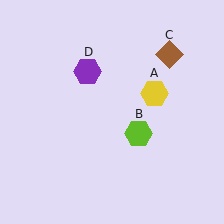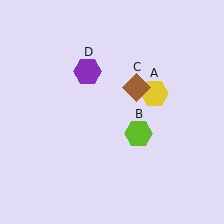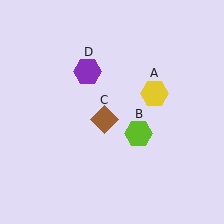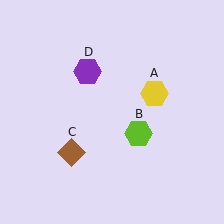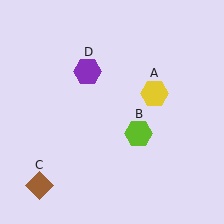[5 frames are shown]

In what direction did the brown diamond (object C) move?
The brown diamond (object C) moved down and to the left.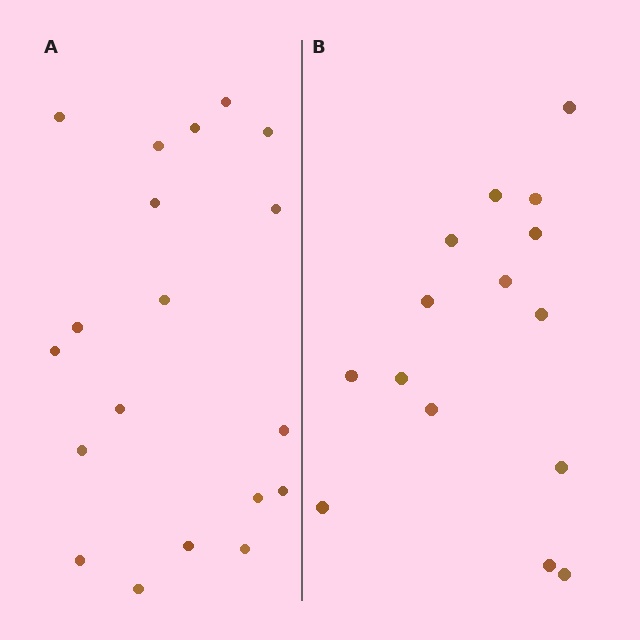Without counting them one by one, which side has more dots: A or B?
Region A (the left region) has more dots.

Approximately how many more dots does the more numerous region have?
Region A has about 4 more dots than region B.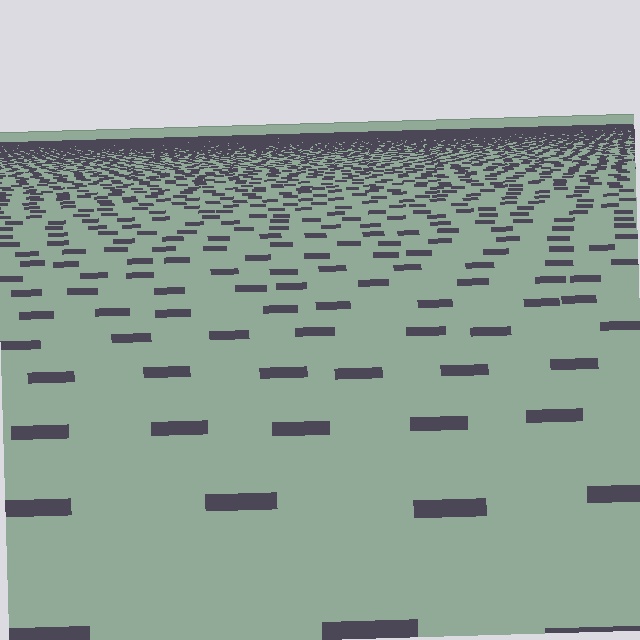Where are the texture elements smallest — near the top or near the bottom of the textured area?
Near the top.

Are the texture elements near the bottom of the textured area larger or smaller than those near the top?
Larger. Near the bottom, elements are closer to the viewer and appear at a bigger on-screen size.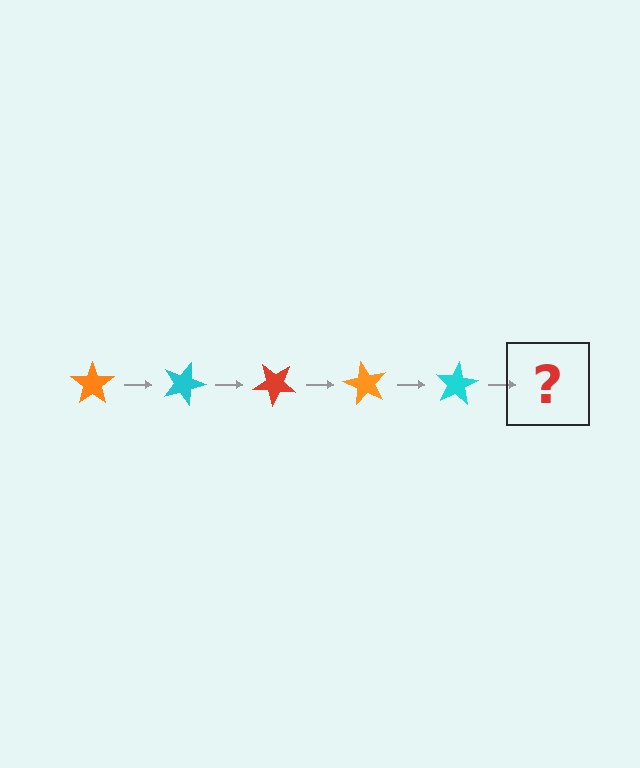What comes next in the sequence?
The next element should be a red star, rotated 100 degrees from the start.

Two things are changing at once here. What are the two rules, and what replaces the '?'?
The two rules are that it rotates 20 degrees each step and the color cycles through orange, cyan, and red. The '?' should be a red star, rotated 100 degrees from the start.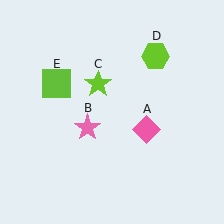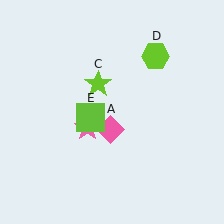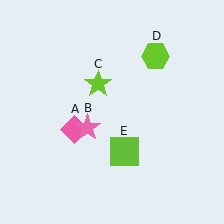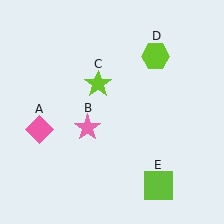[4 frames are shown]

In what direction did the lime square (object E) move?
The lime square (object E) moved down and to the right.